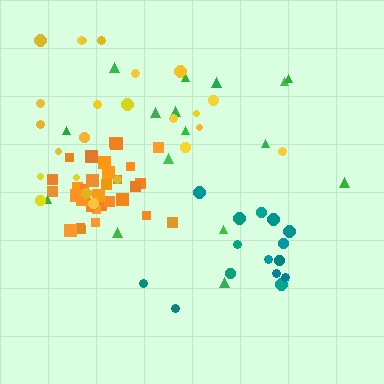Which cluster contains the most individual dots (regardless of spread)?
Orange (33).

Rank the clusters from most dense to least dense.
orange, teal, yellow, green.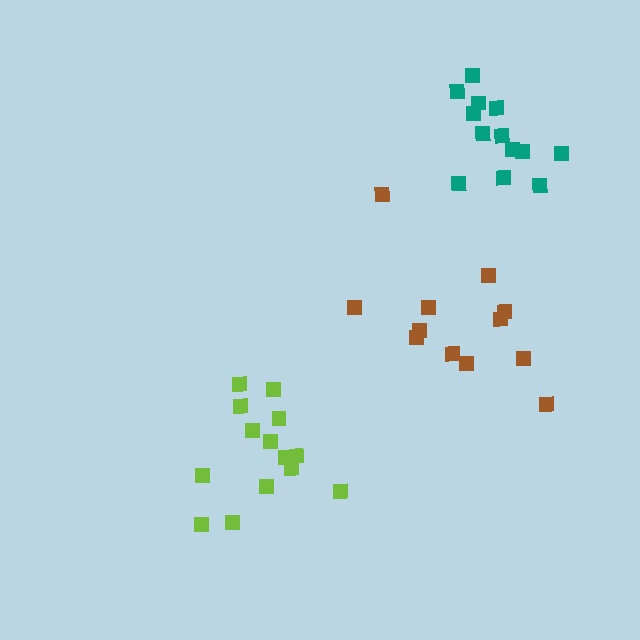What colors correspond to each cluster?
The clusters are colored: teal, lime, brown.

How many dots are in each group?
Group 1: 13 dots, Group 2: 14 dots, Group 3: 12 dots (39 total).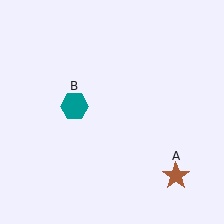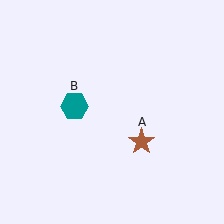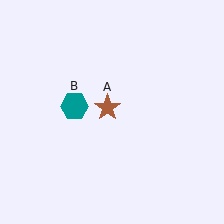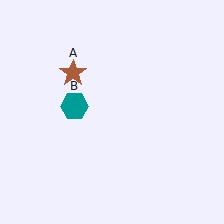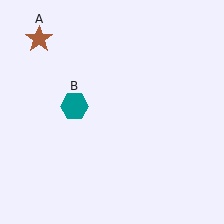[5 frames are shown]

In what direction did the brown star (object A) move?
The brown star (object A) moved up and to the left.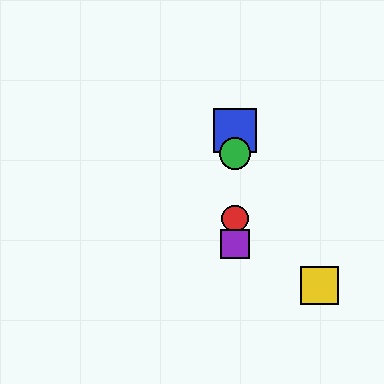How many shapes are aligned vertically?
4 shapes (the red circle, the blue square, the green circle, the purple square) are aligned vertically.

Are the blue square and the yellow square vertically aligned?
No, the blue square is at x≈235 and the yellow square is at x≈319.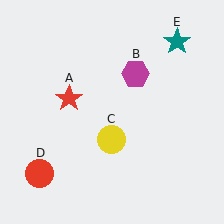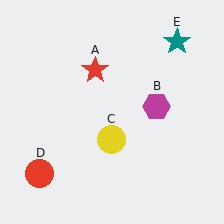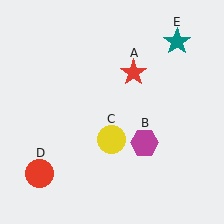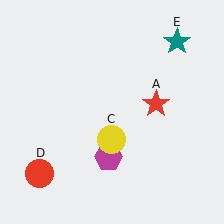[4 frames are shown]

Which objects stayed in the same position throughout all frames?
Yellow circle (object C) and red circle (object D) and teal star (object E) remained stationary.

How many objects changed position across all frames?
2 objects changed position: red star (object A), magenta hexagon (object B).